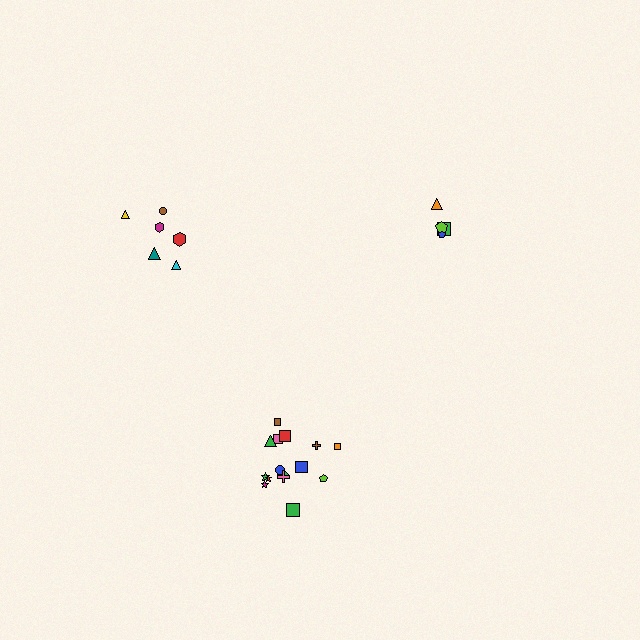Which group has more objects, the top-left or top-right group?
The top-left group.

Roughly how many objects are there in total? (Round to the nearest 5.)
Roughly 25 objects in total.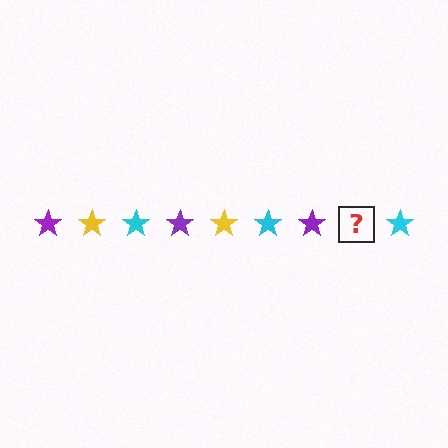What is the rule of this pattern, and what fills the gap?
The rule is that the pattern cycles through purple, yellow, cyan stars. The gap should be filled with a yellow star.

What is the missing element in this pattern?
The missing element is a yellow star.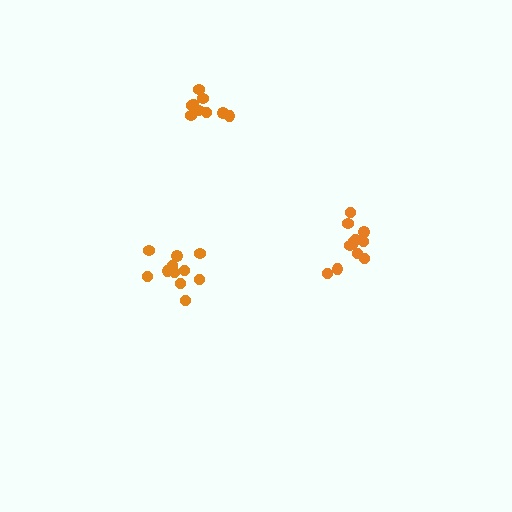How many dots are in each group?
Group 1: 11 dots, Group 2: 11 dots, Group 3: 9 dots (31 total).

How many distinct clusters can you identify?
There are 3 distinct clusters.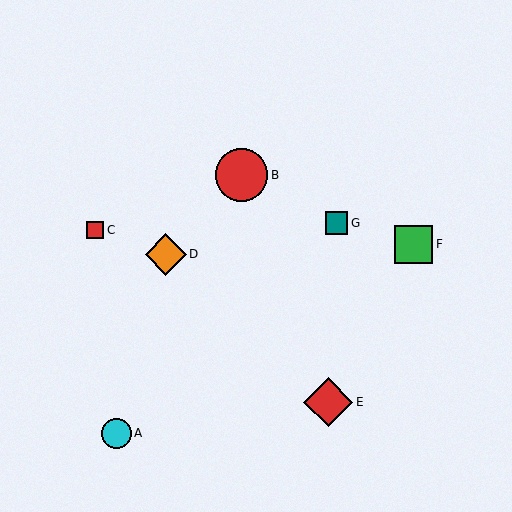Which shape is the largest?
The red circle (labeled B) is the largest.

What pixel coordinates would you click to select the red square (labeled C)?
Click at (95, 230) to select the red square C.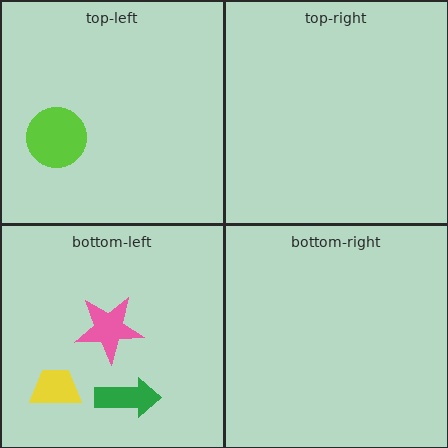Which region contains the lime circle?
The top-left region.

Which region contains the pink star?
The bottom-left region.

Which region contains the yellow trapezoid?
The bottom-left region.